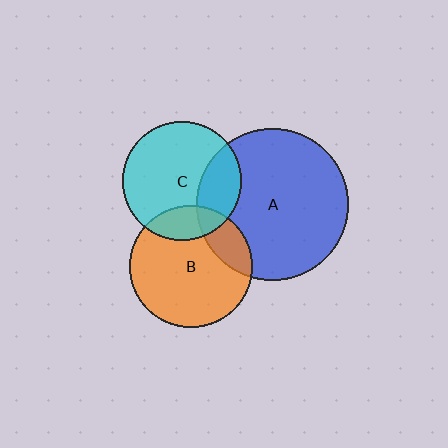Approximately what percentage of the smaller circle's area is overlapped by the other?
Approximately 20%.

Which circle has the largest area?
Circle A (blue).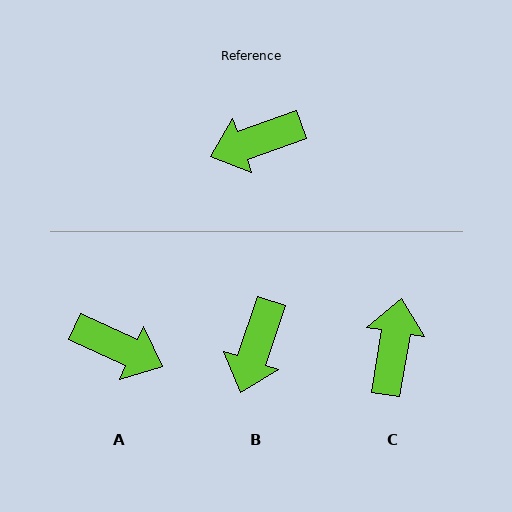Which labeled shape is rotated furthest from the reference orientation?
A, about 136 degrees away.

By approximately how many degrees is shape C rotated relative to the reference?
Approximately 119 degrees clockwise.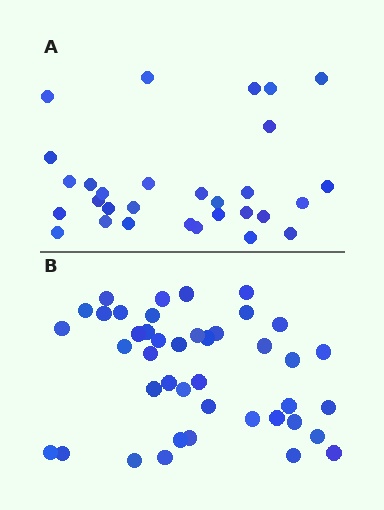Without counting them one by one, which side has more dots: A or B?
Region B (the bottom region) has more dots.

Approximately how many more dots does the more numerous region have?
Region B has roughly 12 or so more dots than region A.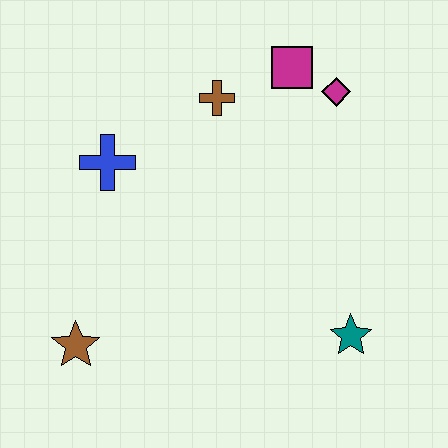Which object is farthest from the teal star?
The blue cross is farthest from the teal star.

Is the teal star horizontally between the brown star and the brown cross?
No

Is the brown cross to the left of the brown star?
No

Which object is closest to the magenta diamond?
The magenta square is closest to the magenta diamond.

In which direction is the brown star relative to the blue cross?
The brown star is below the blue cross.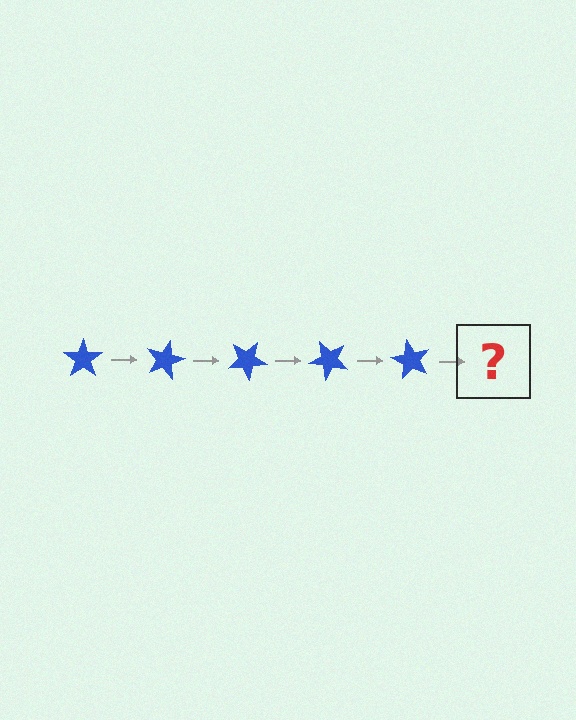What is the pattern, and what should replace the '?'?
The pattern is that the star rotates 15 degrees each step. The '?' should be a blue star rotated 75 degrees.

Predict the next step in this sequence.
The next step is a blue star rotated 75 degrees.